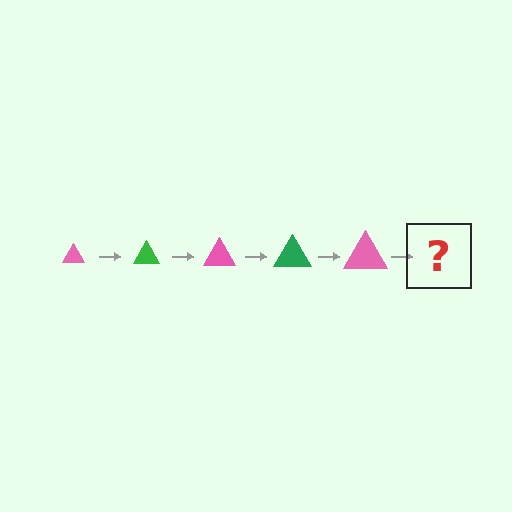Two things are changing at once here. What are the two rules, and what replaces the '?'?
The two rules are that the triangle grows larger each step and the color cycles through pink and green. The '?' should be a green triangle, larger than the previous one.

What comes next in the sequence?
The next element should be a green triangle, larger than the previous one.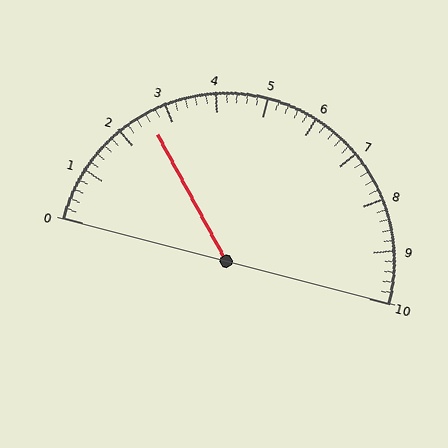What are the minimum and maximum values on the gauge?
The gauge ranges from 0 to 10.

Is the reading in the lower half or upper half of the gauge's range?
The reading is in the lower half of the range (0 to 10).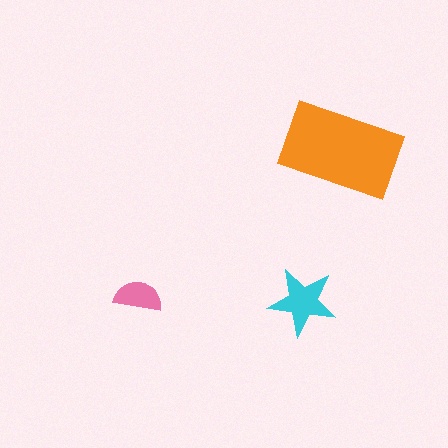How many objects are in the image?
There are 3 objects in the image.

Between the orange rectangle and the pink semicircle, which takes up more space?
The orange rectangle.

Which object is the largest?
The orange rectangle.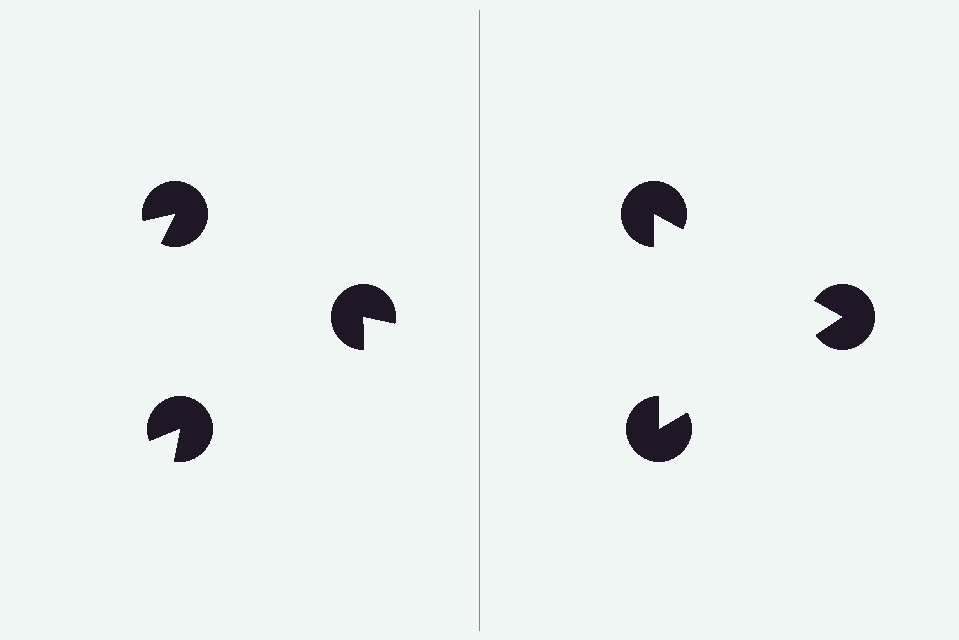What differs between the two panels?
The pac-man discs are positioned identically on both sides; only the wedge orientations differ. On the right they align to a triangle; on the left they are misaligned.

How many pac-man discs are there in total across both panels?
6 — 3 on each side.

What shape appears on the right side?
An illusory triangle.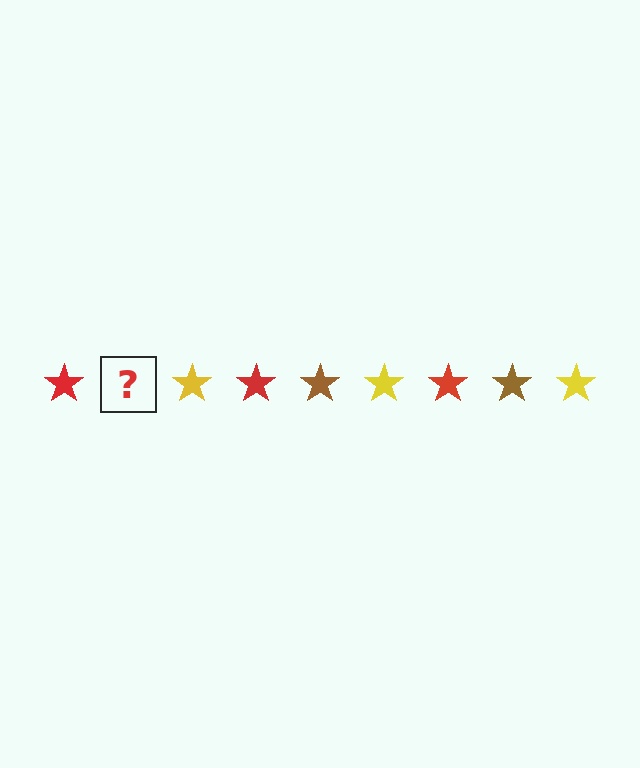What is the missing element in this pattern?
The missing element is a brown star.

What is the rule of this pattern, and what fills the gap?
The rule is that the pattern cycles through red, brown, yellow stars. The gap should be filled with a brown star.